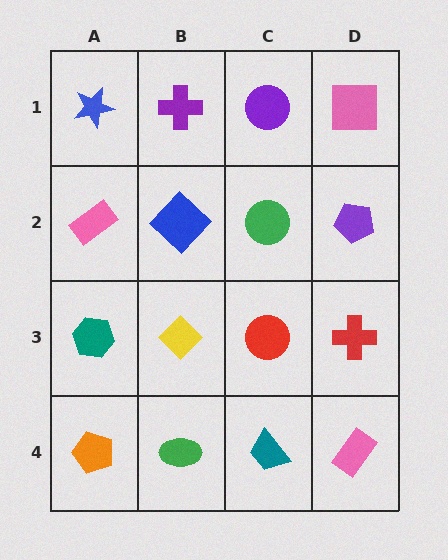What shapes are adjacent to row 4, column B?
A yellow diamond (row 3, column B), an orange pentagon (row 4, column A), a teal trapezoid (row 4, column C).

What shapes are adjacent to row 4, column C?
A red circle (row 3, column C), a green ellipse (row 4, column B), a pink rectangle (row 4, column D).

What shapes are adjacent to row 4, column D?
A red cross (row 3, column D), a teal trapezoid (row 4, column C).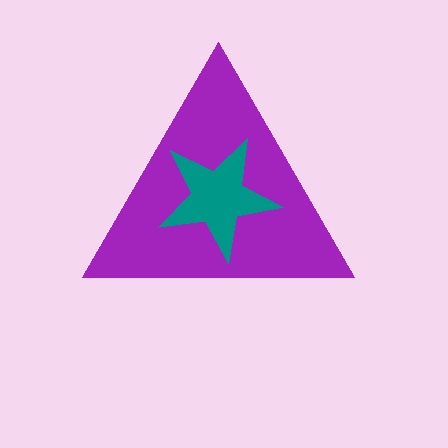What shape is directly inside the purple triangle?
The teal star.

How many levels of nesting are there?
2.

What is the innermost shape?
The teal star.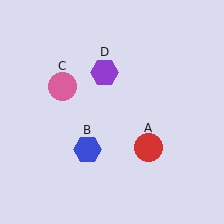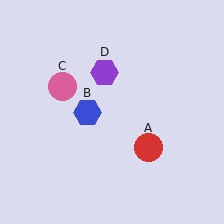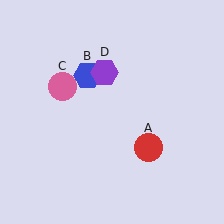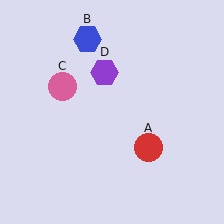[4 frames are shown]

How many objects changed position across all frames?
1 object changed position: blue hexagon (object B).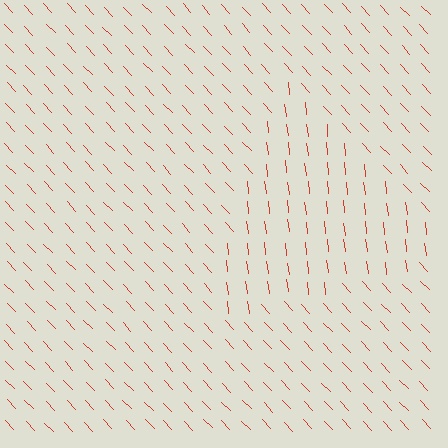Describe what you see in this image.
The image is filled with small red line segments. A triangle region in the image has lines oriented differently from the surrounding lines, creating a visible texture boundary.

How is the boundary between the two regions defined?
The boundary is defined purely by a change in line orientation (approximately 37 degrees difference). All lines are the same color and thickness.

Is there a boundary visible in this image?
Yes, there is a texture boundary formed by a change in line orientation.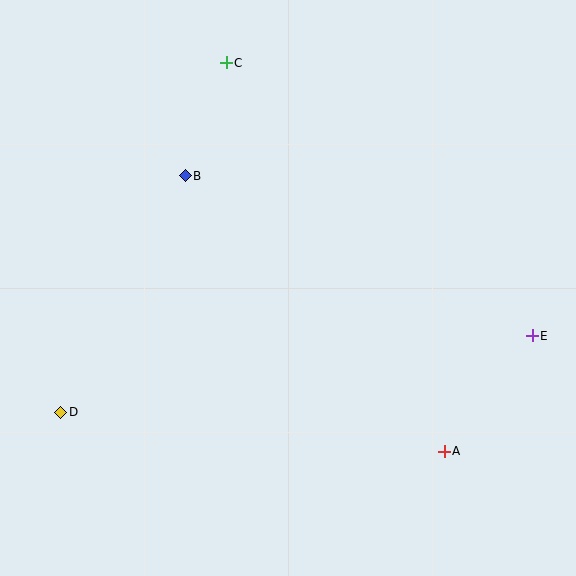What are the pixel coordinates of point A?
Point A is at (444, 451).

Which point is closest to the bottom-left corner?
Point D is closest to the bottom-left corner.